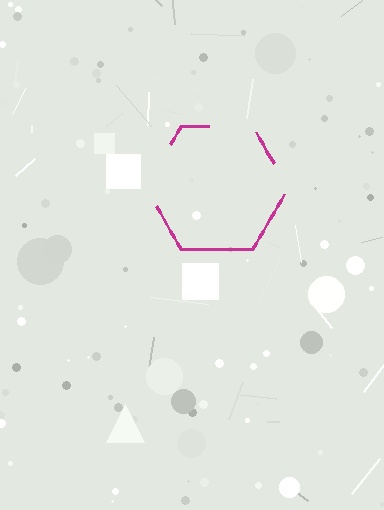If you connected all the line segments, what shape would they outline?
They would outline a hexagon.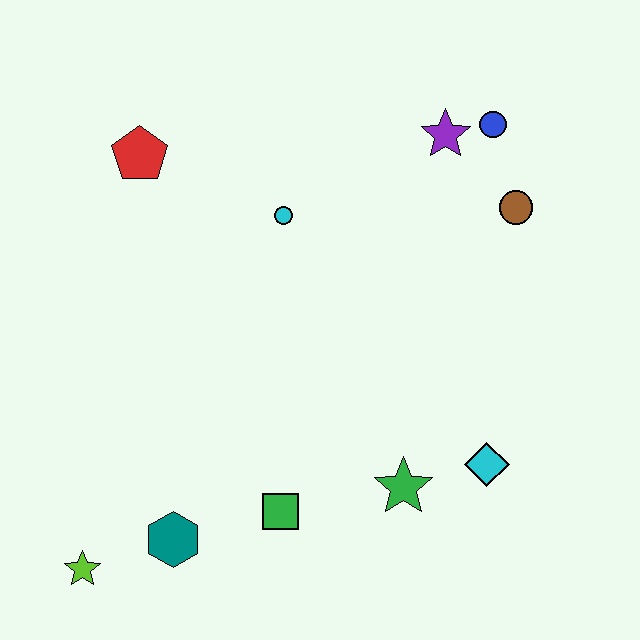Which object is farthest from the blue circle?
The lime star is farthest from the blue circle.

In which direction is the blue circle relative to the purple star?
The blue circle is to the right of the purple star.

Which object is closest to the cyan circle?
The red pentagon is closest to the cyan circle.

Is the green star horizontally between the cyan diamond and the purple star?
No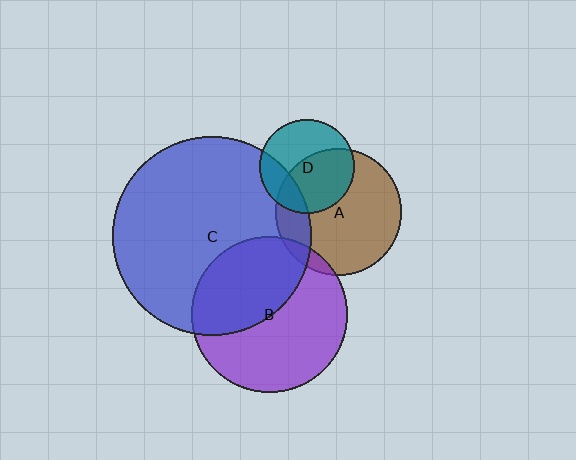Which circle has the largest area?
Circle C (blue).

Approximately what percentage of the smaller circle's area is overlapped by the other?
Approximately 20%.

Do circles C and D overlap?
Yes.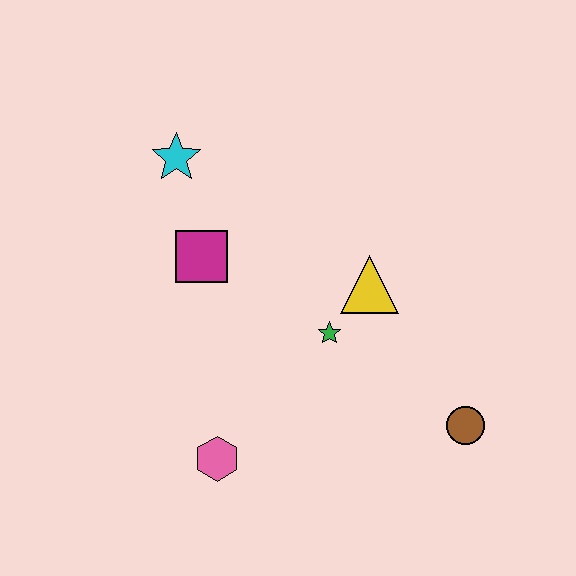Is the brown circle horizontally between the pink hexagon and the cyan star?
No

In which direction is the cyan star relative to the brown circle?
The cyan star is to the left of the brown circle.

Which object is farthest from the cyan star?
The brown circle is farthest from the cyan star.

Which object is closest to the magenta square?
The cyan star is closest to the magenta square.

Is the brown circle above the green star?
No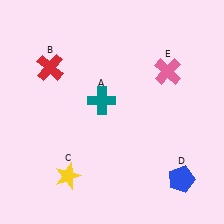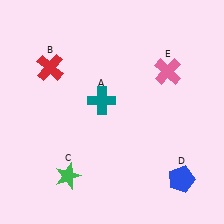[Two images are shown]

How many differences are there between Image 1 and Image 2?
There is 1 difference between the two images.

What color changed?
The star (C) changed from yellow in Image 1 to green in Image 2.